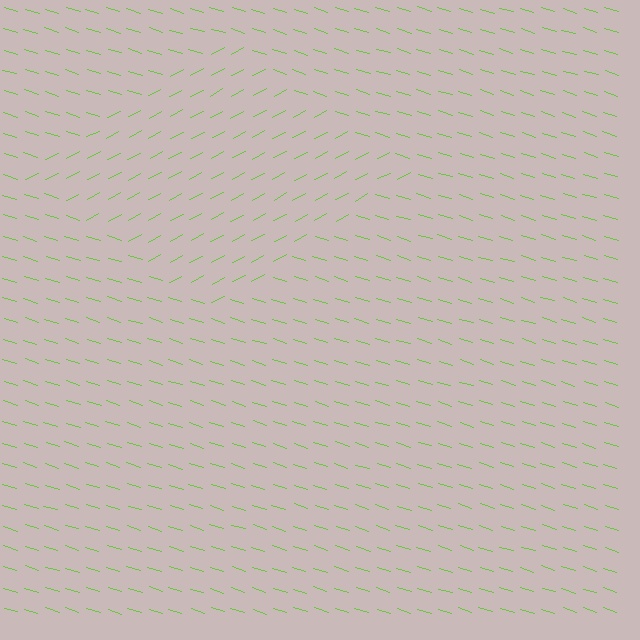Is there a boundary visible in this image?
Yes, there is a texture boundary formed by a change in line orientation.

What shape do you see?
I see a diamond.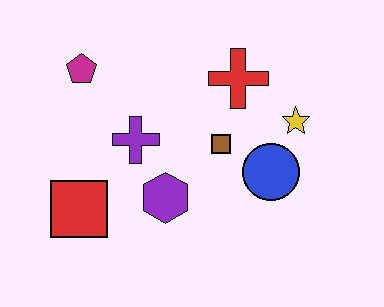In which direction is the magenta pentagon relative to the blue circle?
The magenta pentagon is to the left of the blue circle.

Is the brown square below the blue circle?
No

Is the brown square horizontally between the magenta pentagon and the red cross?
Yes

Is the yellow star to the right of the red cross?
Yes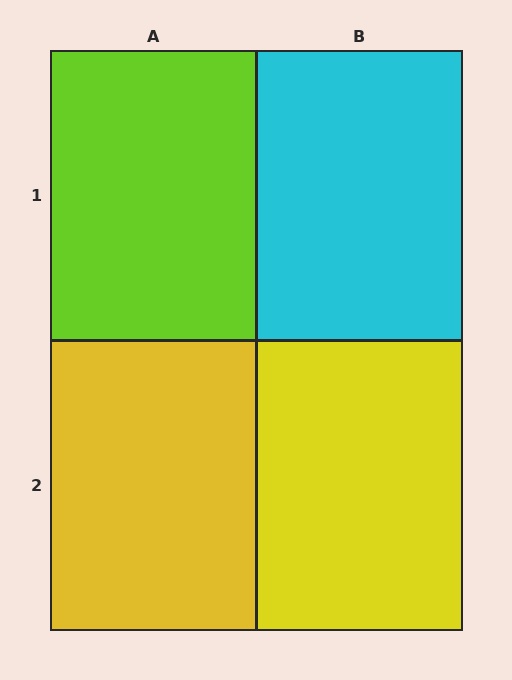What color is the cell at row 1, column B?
Cyan.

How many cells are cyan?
1 cell is cyan.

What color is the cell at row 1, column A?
Lime.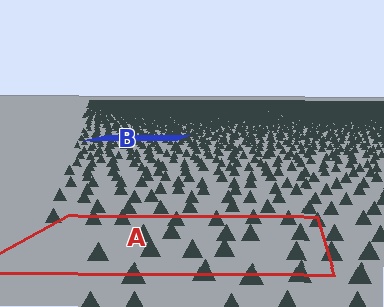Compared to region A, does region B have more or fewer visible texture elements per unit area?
Region B has more texture elements per unit area — they are packed more densely because it is farther away.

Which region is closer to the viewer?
Region A is closer. The texture elements there are larger and more spread out.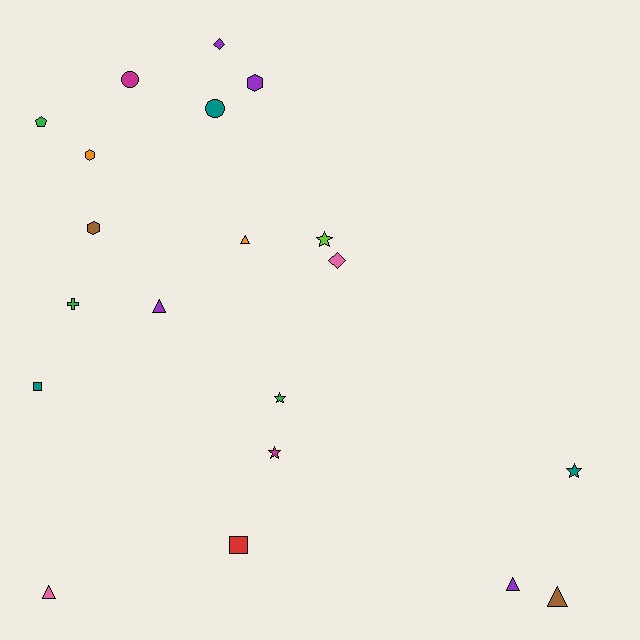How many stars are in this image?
There are 4 stars.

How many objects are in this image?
There are 20 objects.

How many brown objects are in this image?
There are 2 brown objects.